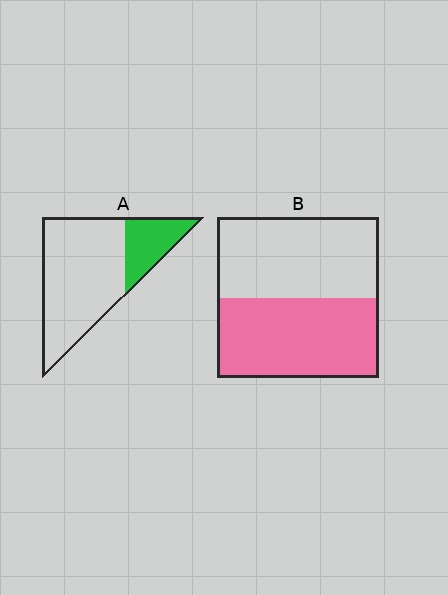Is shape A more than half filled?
No.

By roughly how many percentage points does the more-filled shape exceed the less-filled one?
By roughly 25 percentage points (B over A).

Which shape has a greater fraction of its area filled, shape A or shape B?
Shape B.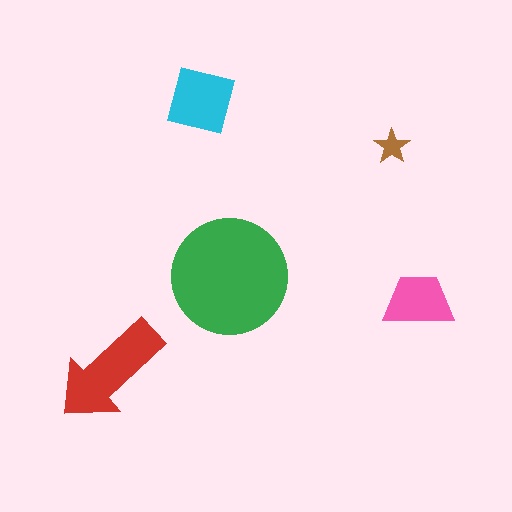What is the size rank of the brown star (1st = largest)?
5th.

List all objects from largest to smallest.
The green circle, the red arrow, the cyan square, the pink trapezoid, the brown star.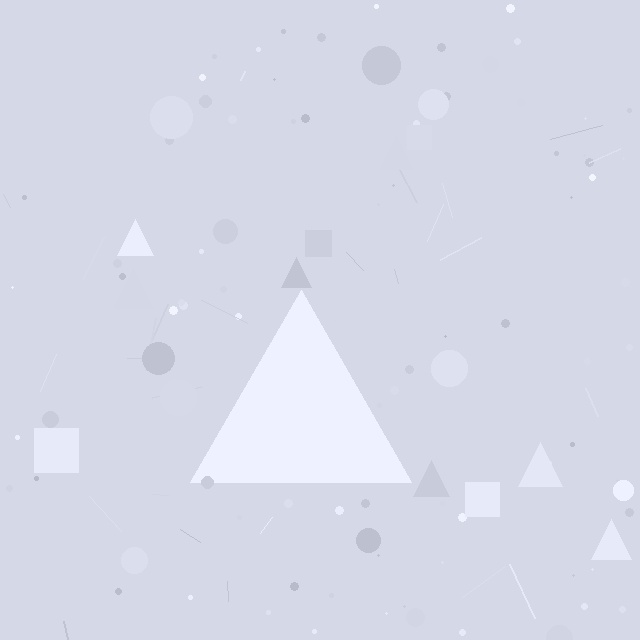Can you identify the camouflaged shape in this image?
The camouflaged shape is a triangle.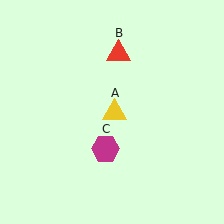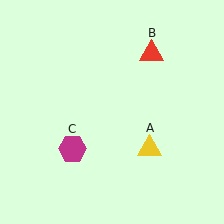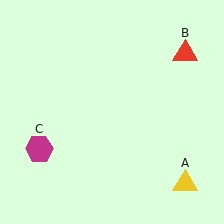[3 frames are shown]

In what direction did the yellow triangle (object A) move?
The yellow triangle (object A) moved down and to the right.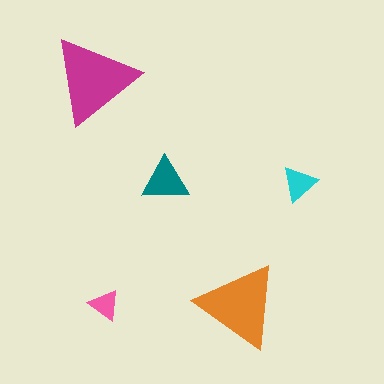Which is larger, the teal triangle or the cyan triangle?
The teal one.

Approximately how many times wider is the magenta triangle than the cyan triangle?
About 2.5 times wider.